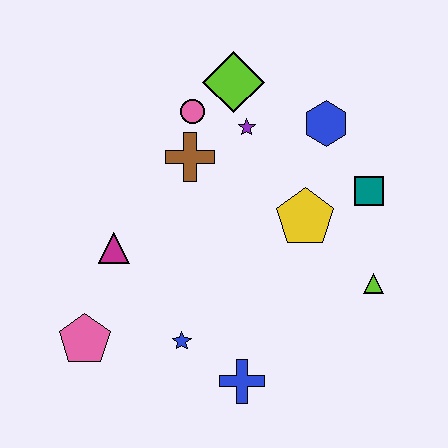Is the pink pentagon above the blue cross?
Yes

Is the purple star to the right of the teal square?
No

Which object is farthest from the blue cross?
The lime diamond is farthest from the blue cross.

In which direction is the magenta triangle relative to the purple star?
The magenta triangle is to the left of the purple star.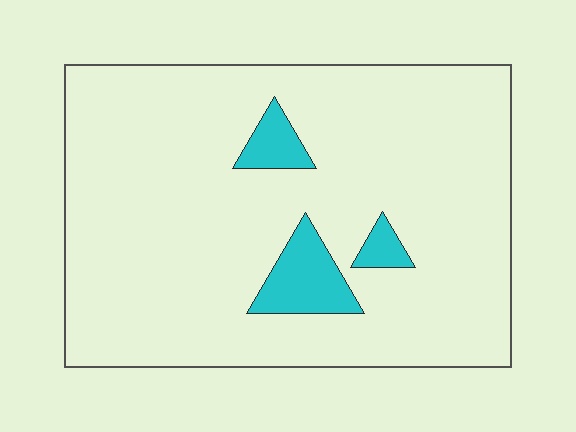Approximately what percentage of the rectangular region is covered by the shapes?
Approximately 10%.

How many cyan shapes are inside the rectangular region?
3.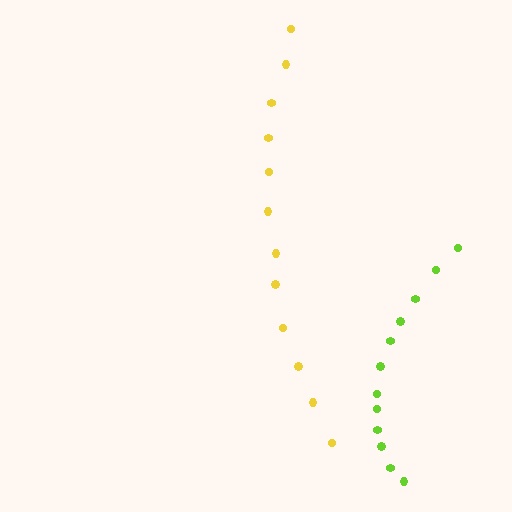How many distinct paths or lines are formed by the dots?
There are 2 distinct paths.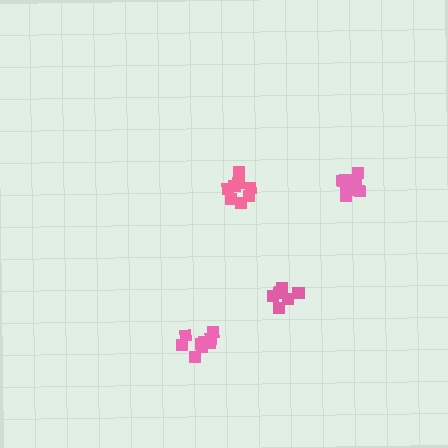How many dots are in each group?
Group 1: 8 dots, Group 2: 11 dots, Group 3: 8 dots, Group 4: 9 dots (36 total).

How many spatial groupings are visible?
There are 4 spatial groupings.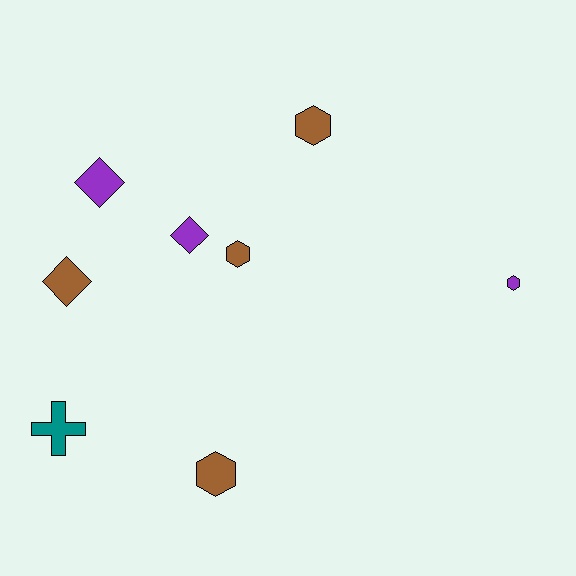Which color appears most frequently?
Brown, with 4 objects.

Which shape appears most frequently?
Hexagon, with 4 objects.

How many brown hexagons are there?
There are 3 brown hexagons.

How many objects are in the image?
There are 8 objects.